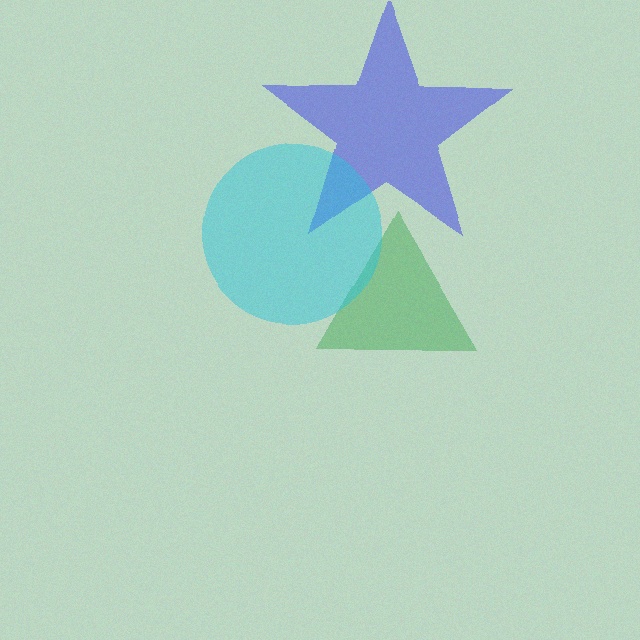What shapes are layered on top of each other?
The layered shapes are: a blue star, a green triangle, a cyan circle.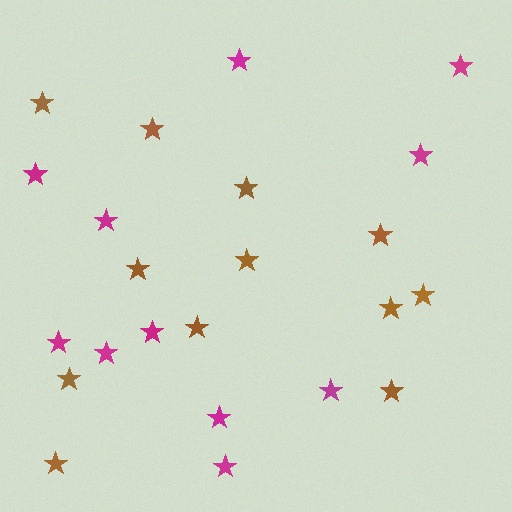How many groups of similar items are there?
There are 2 groups: one group of brown stars (12) and one group of magenta stars (11).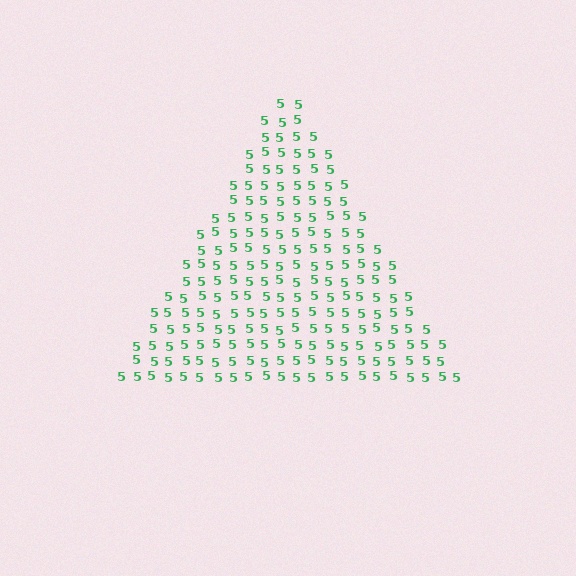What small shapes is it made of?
It is made of small digit 5's.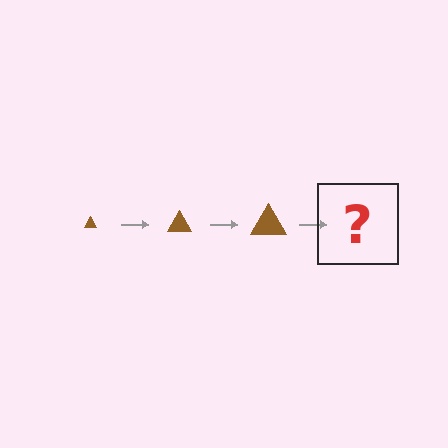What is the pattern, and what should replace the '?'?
The pattern is that the triangle gets progressively larger each step. The '?' should be a brown triangle, larger than the previous one.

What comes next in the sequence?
The next element should be a brown triangle, larger than the previous one.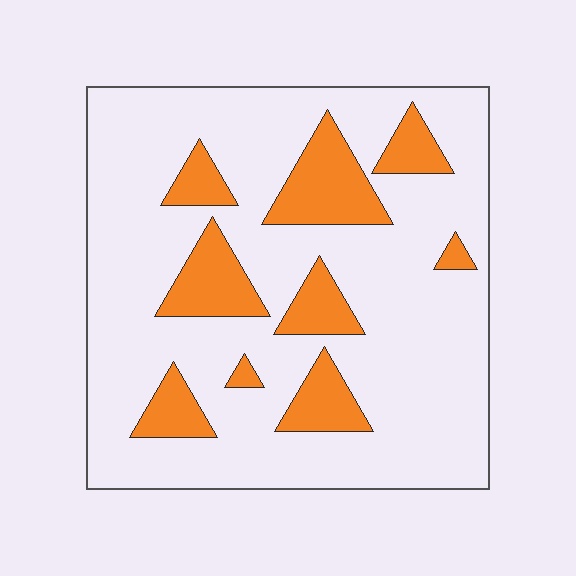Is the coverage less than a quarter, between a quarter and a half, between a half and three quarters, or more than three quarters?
Less than a quarter.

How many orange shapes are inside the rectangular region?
9.